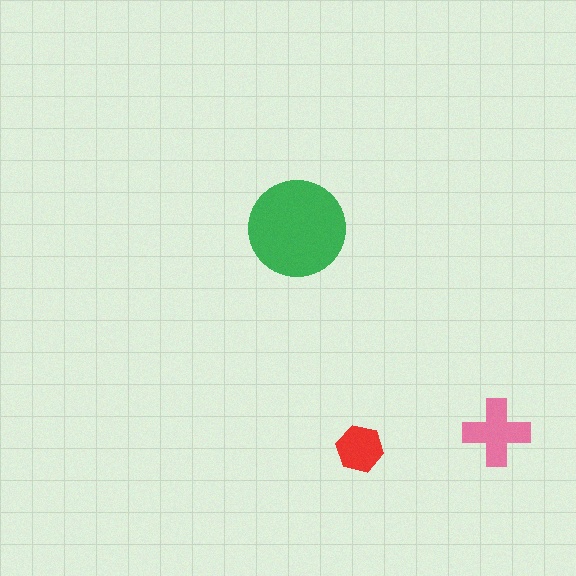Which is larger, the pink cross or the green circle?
The green circle.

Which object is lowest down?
The red hexagon is bottommost.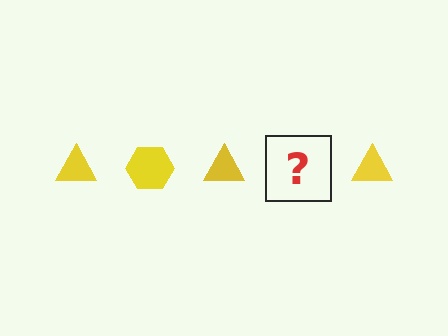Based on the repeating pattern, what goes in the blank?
The blank should be a yellow hexagon.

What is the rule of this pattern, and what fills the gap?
The rule is that the pattern cycles through triangle, hexagon shapes in yellow. The gap should be filled with a yellow hexagon.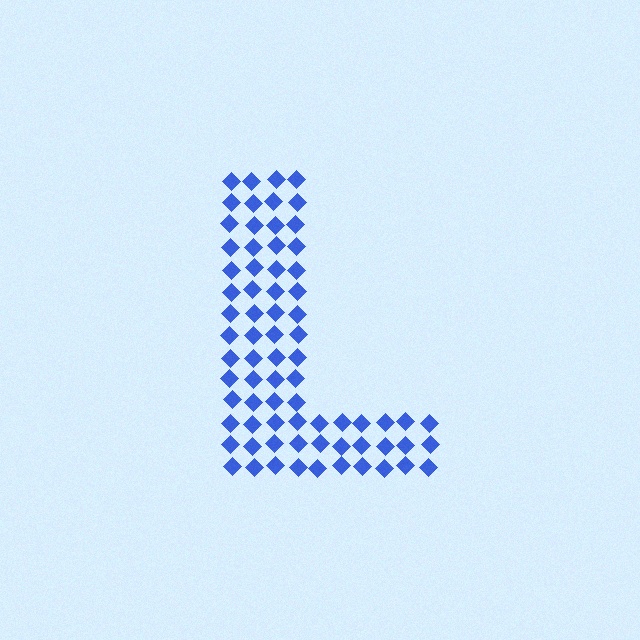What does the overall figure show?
The overall figure shows the letter L.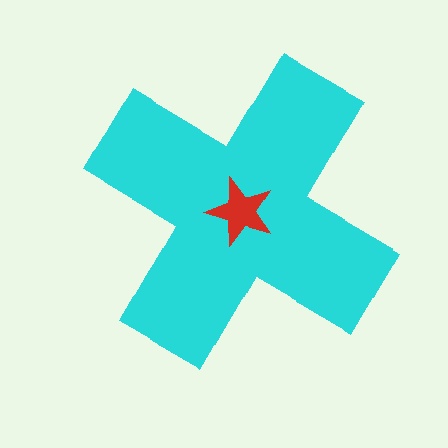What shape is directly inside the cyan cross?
The red star.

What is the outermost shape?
The cyan cross.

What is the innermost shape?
The red star.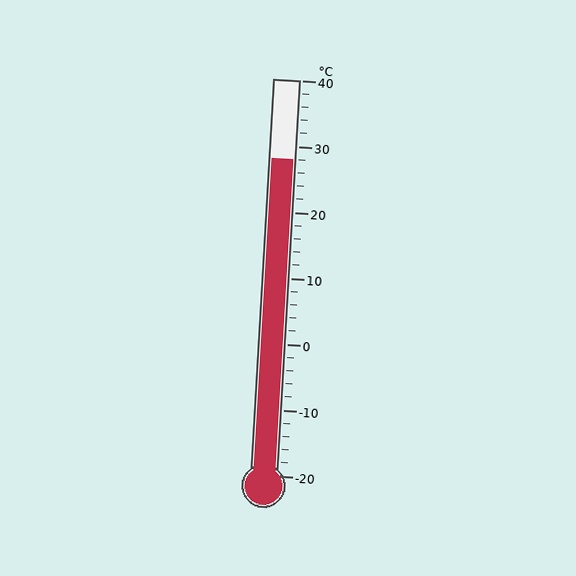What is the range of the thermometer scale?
The thermometer scale ranges from -20°C to 40°C.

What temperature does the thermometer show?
The thermometer shows approximately 28°C.